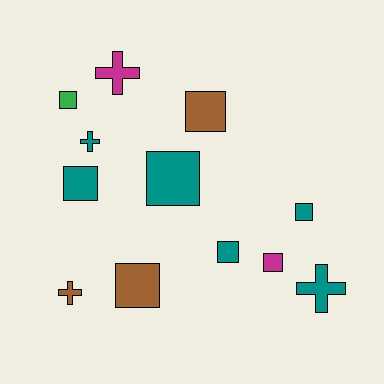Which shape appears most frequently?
Square, with 8 objects.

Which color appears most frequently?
Teal, with 6 objects.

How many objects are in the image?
There are 12 objects.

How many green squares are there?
There is 1 green square.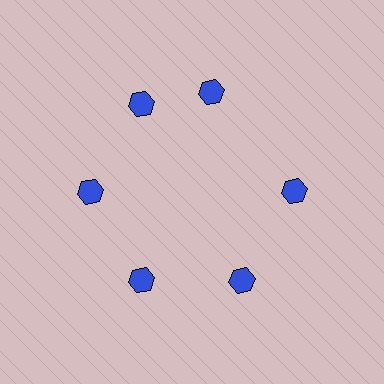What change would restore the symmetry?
The symmetry would be restored by rotating it back into even spacing with its neighbors so that all 6 hexagons sit at equal angles and equal distance from the center.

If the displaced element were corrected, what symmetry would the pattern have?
It would have 6-fold rotational symmetry — the pattern would map onto itself every 60 degrees.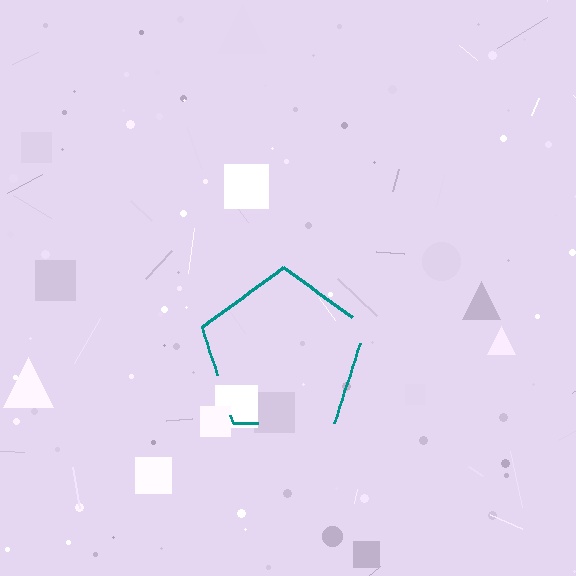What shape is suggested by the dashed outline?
The dashed outline suggests a pentagon.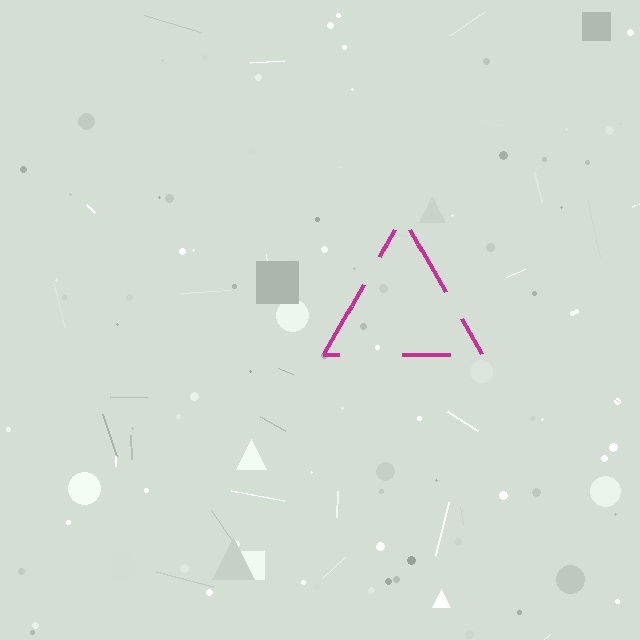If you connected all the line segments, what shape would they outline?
They would outline a triangle.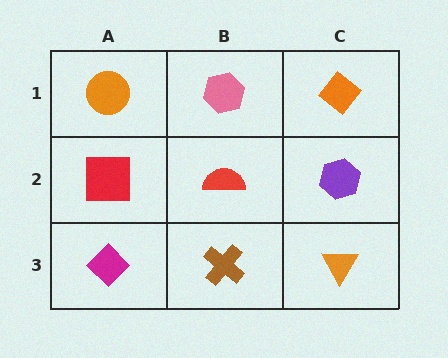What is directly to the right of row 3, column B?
An orange triangle.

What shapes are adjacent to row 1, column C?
A purple hexagon (row 2, column C), a pink hexagon (row 1, column B).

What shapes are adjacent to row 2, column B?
A pink hexagon (row 1, column B), a brown cross (row 3, column B), a red square (row 2, column A), a purple hexagon (row 2, column C).